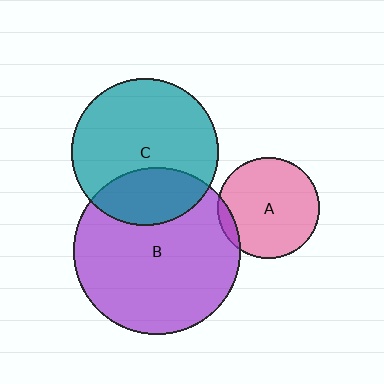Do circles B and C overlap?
Yes.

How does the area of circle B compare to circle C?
Approximately 1.3 times.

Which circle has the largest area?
Circle B (purple).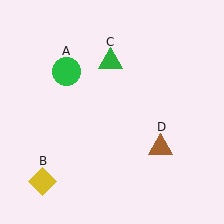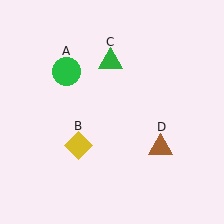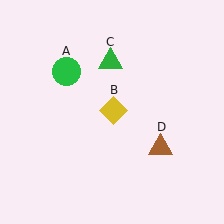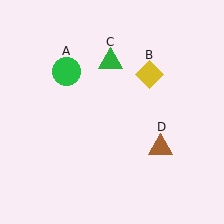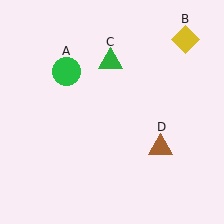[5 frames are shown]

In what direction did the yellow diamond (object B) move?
The yellow diamond (object B) moved up and to the right.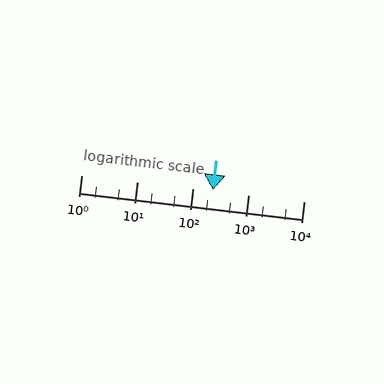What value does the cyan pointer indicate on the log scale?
The pointer indicates approximately 230.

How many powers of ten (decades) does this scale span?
The scale spans 4 decades, from 1 to 10000.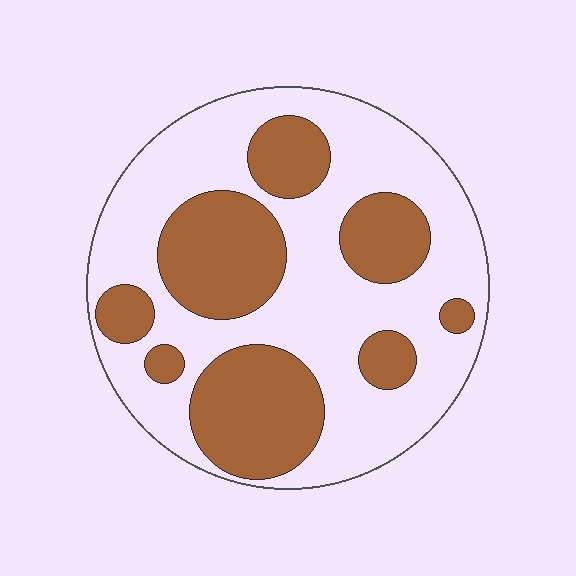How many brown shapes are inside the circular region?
8.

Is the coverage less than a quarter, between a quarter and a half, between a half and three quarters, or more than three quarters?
Between a quarter and a half.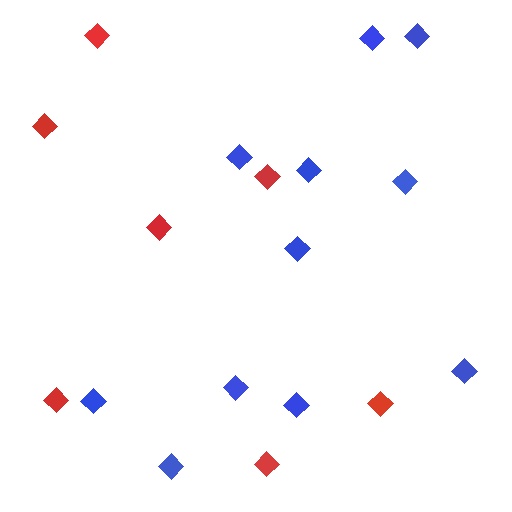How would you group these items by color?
There are 2 groups: one group of red diamonds (7) and one group of blue diamonds (11).